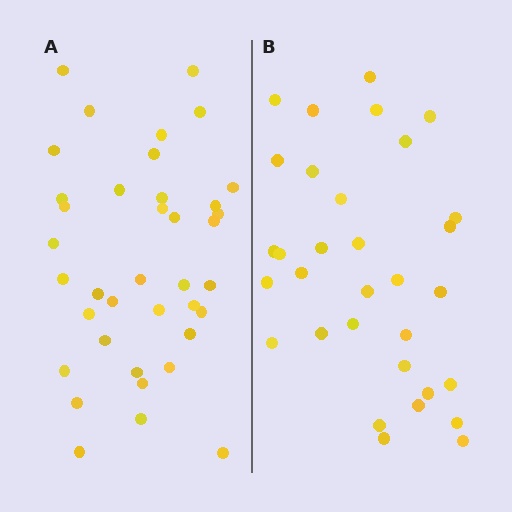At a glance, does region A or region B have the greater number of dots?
Region A (the left region) has more dots.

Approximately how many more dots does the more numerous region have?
Region A has about 6 more dots than region B.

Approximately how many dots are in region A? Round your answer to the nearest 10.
About 40 dots. (The exact count is 38, which rounds to 40.)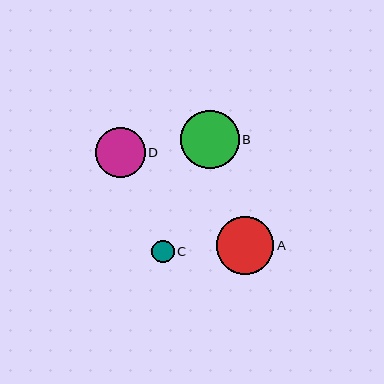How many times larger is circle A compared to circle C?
Circle A is approximately 2.6 times the size of circle C.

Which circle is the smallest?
Circle C is the smallest with a size of approximately 23 pixels.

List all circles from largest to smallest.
From largest to smallest: B, A, D, C.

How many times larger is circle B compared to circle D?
Circle B is approximately 1.2 times the size of circle D.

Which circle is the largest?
Circle B is the largest with a size of approximately 58 pixels.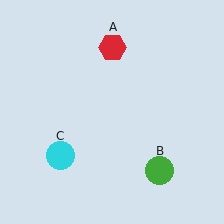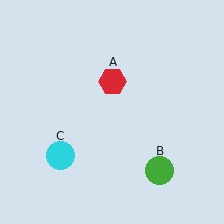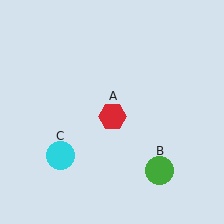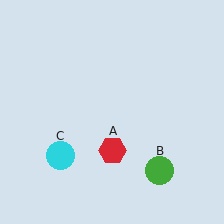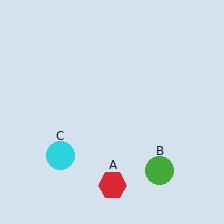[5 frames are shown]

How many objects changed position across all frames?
1 object changed position: red hexagon (object A).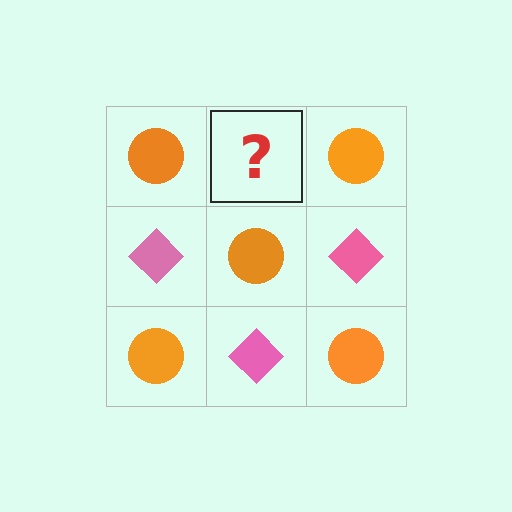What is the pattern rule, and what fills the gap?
The rule is that it alternates orange circle and pink diamond in a checkerboard pattern. The gap should be filled with a pink diamond.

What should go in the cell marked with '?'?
The missing cell should contain a pink diamond.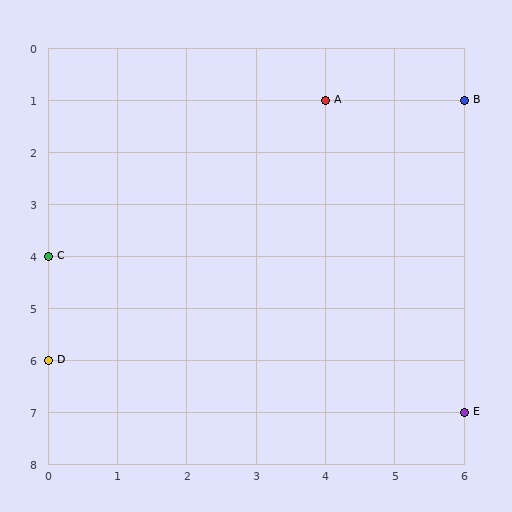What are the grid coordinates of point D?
Point D is at grid coordinates (0, 6).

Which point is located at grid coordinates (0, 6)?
Point D is at (0, 6).